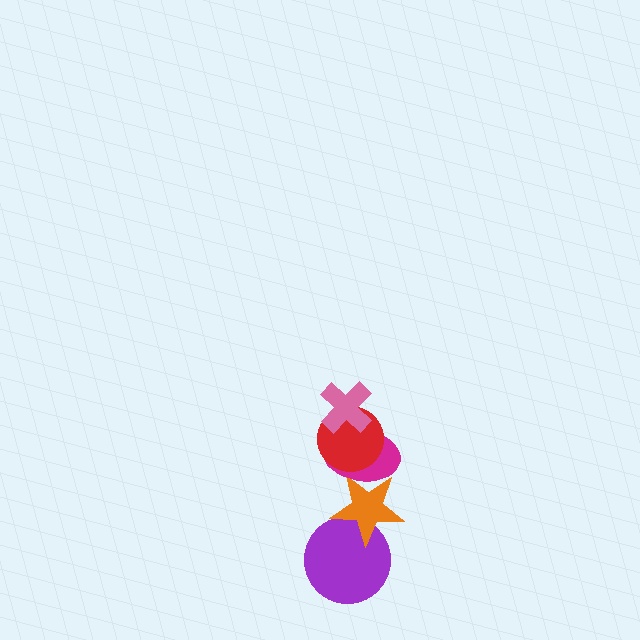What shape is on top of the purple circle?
The orange star is on top of the purple circle.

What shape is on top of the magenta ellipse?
The red circle is on top of the magenta ellipse.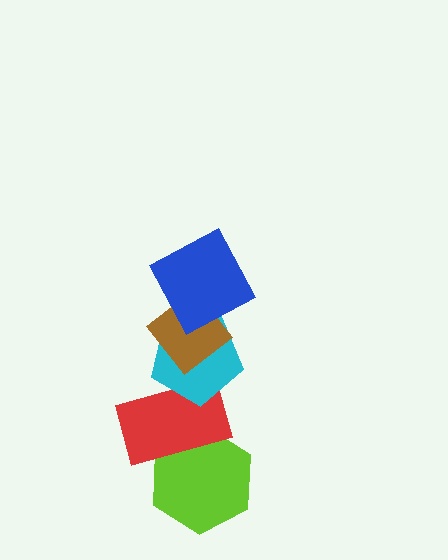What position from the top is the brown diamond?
The brown diamond is 2nd from the top.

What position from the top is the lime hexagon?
The lime hexagon is 5th from the top.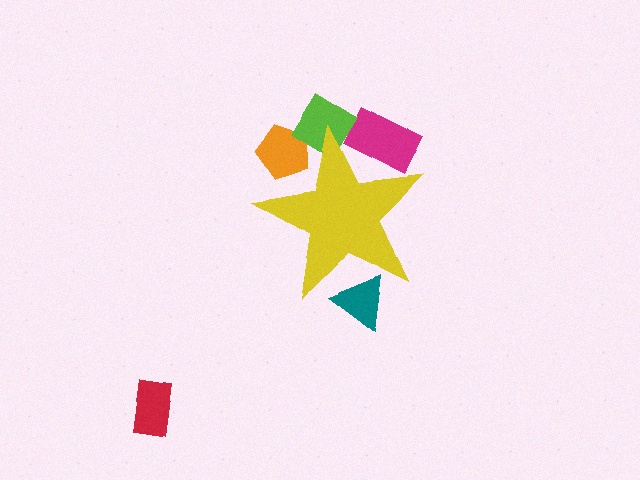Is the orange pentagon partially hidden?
Yes, the orange pentagon is partially hidden behind the yellow star.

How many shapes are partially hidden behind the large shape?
4 shapes are partially hidden.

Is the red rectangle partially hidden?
No, the red rectangle is fully visible.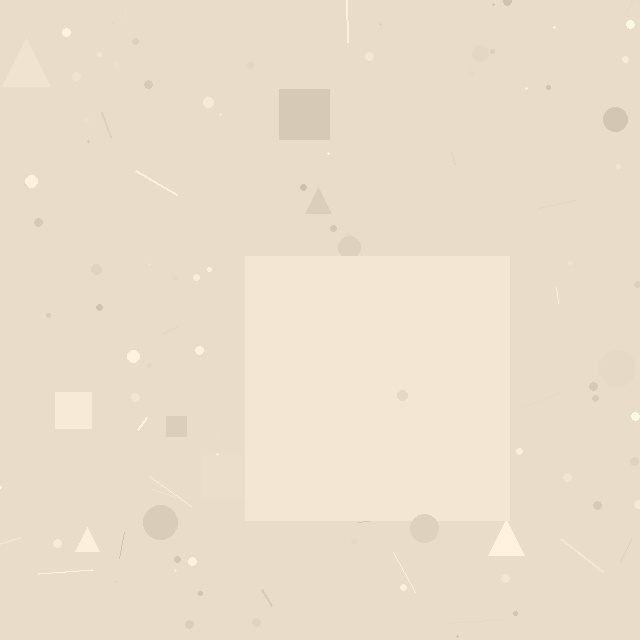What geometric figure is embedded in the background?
A square is embedded in the background.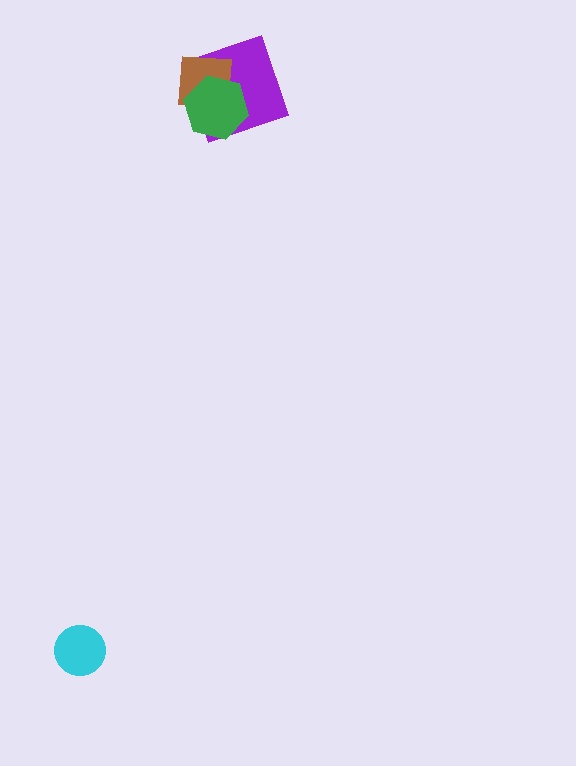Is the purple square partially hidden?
Yes, it is partially covered by another shape.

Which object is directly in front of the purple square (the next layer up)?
The brown square is directly in front of the purple square.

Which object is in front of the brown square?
The green hexagon is in front of the brown square.